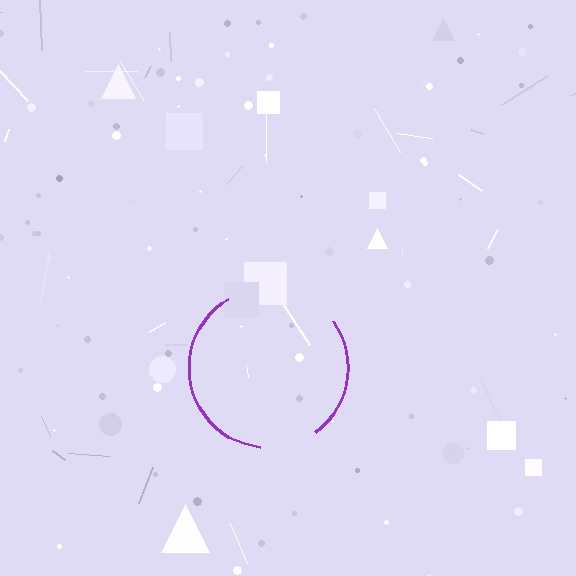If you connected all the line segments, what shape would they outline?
They would outline a circle.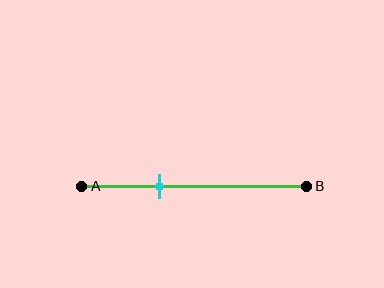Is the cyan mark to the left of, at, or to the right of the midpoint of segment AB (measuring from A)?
The cyan mark is to the left of the midpoint of segment AB.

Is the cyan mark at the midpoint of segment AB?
No, the mark is at about 35% from A, not at the 50% midpoint.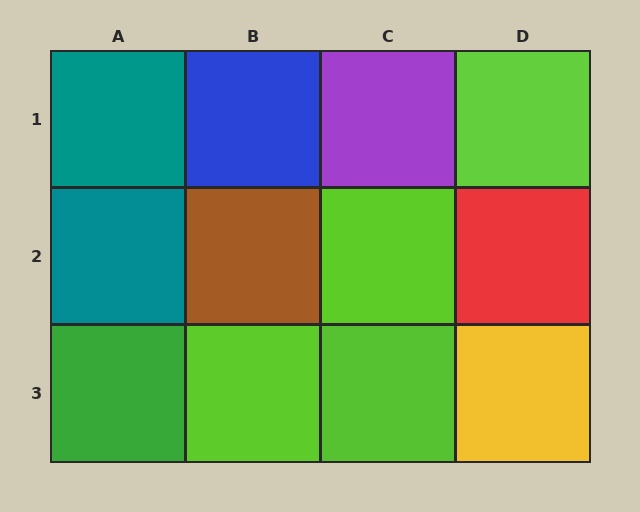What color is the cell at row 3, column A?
Green.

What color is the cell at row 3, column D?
Yellow.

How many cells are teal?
2 cells are teal.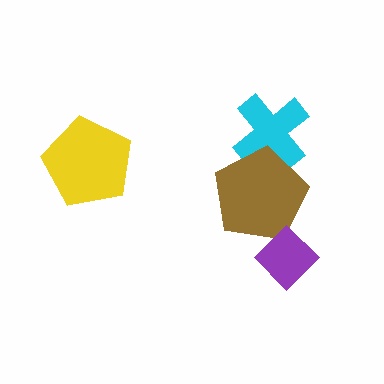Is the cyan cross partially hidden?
Yes, it is partially covered by another shape.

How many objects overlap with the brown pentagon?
2 objects overlap with the brown pentagon.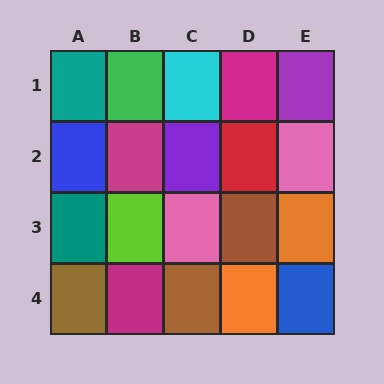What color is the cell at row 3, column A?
Teal.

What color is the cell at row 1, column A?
Teal.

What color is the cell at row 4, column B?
Magenta.